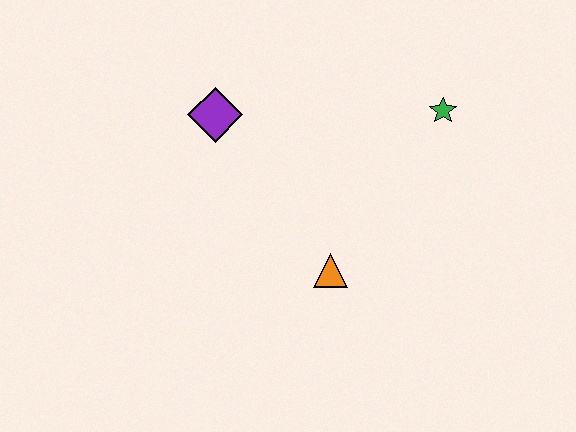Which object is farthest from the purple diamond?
The green star is farthest from the purple diamond.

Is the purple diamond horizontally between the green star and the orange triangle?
No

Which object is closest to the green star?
The orange triangle is closest to the green star.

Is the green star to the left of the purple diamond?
No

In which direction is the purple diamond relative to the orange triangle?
The purple diamond is above the orange triangle.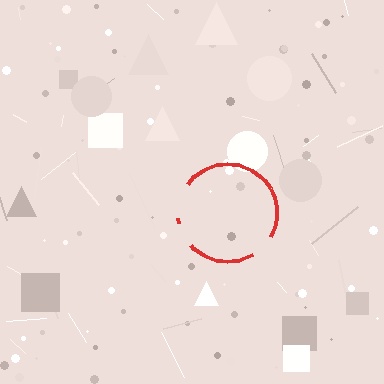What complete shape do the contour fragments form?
The contour fragments form a circle.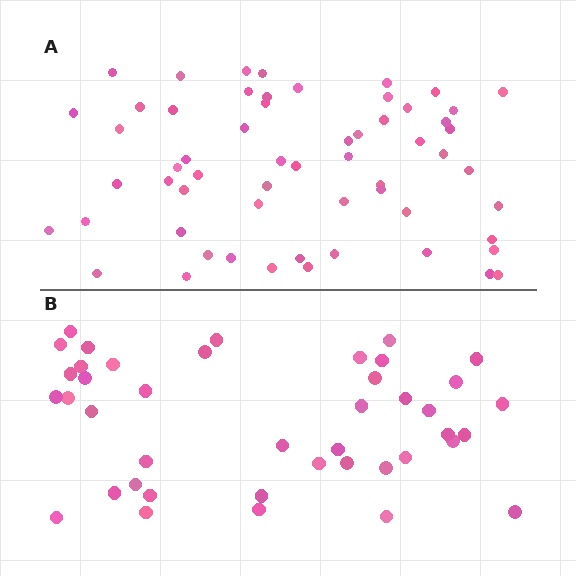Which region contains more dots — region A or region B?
Region A (the top region) has more dots.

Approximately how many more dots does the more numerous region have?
Region A has approximately 15 more dots than region B.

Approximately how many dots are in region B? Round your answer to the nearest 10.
About 40 dots. (The exact count is 42, which rounds to 40.)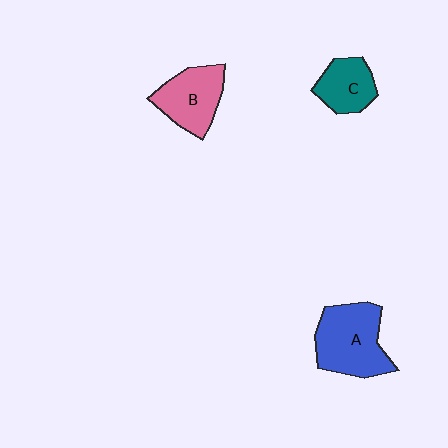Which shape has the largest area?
Shape A (blue).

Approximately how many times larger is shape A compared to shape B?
Approximately 1.3 times.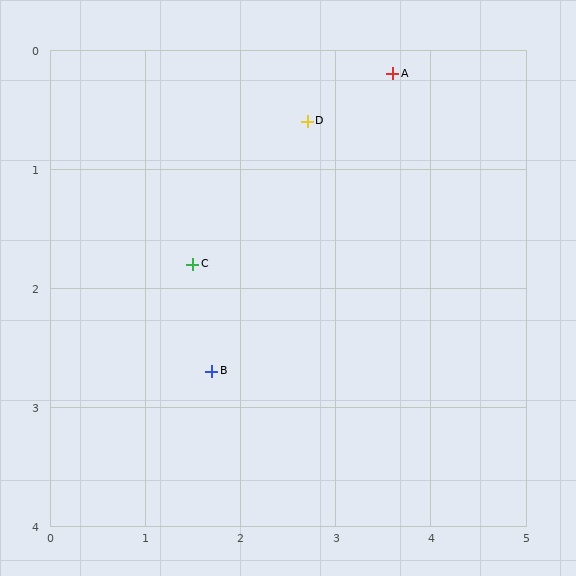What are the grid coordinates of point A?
Point A is at approximately (3.6, 0.2).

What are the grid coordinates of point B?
Point B is at approximately (1.7, 2.7).